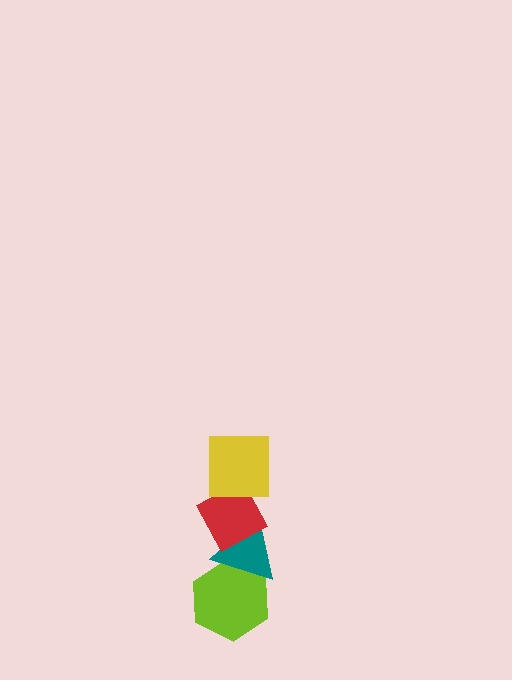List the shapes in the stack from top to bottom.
From top to bottom: the yellow square, the red diamond, the teal triangle, the lime hexagon.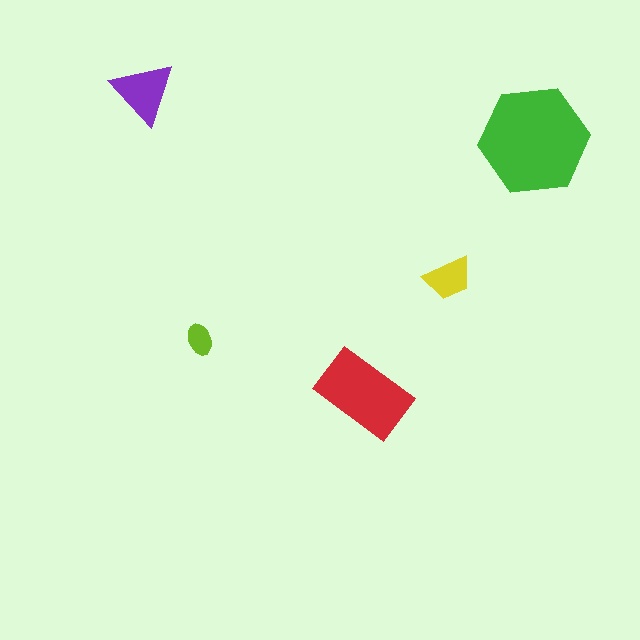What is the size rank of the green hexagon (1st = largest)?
1st.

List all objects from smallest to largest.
The lime ellipse, the yellow trapezoid, the purple triangle, the red rectangle, the green hexagon.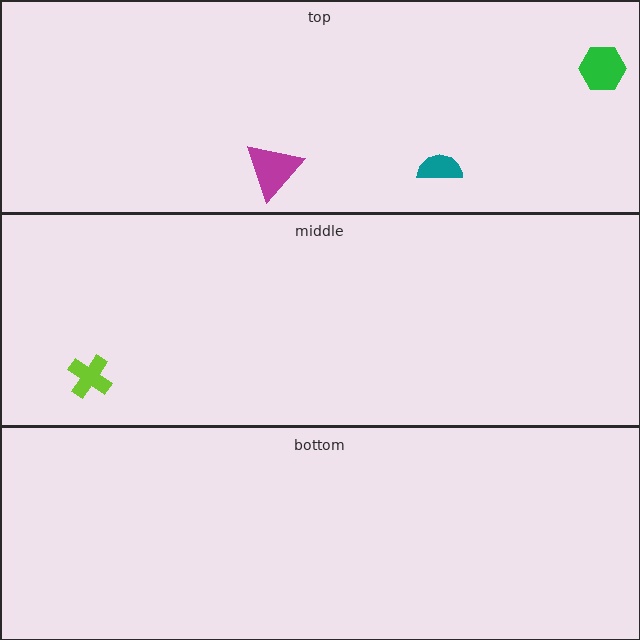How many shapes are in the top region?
3.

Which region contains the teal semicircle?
The top region.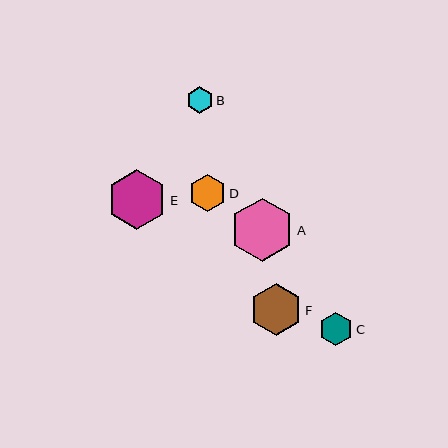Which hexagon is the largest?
Hexagon A is the largest with a size of approximately 63 pixels.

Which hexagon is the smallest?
Hexagon B is the smallest with a size of approximately 27 pixels.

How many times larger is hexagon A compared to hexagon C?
Hexagon A is approximately 1.9 times the size of hexagon C.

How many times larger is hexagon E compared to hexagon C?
Hexagon E is approximately 1.8 times the size of hexagon C.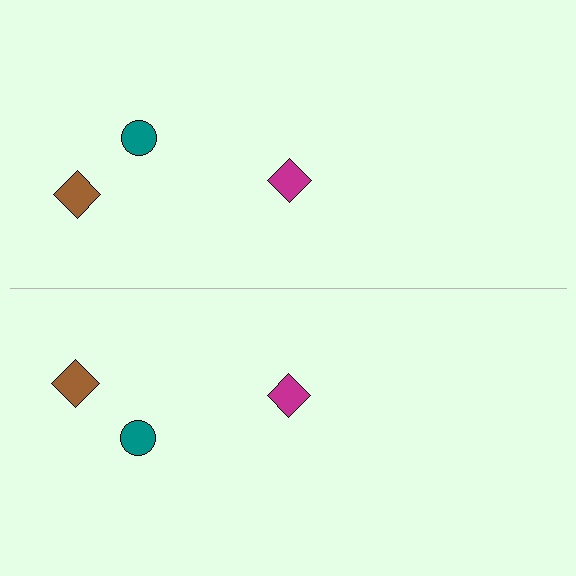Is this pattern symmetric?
Yes, this pattern has bilateral (reflection) symmetry.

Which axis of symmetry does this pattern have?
The pattern has a horizontal axis of symmetry running through the center of the image.